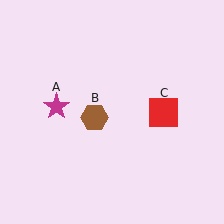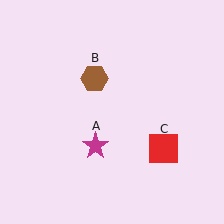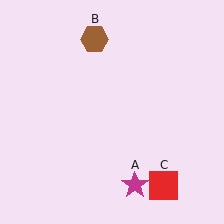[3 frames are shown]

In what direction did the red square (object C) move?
The red square (object C) moved down.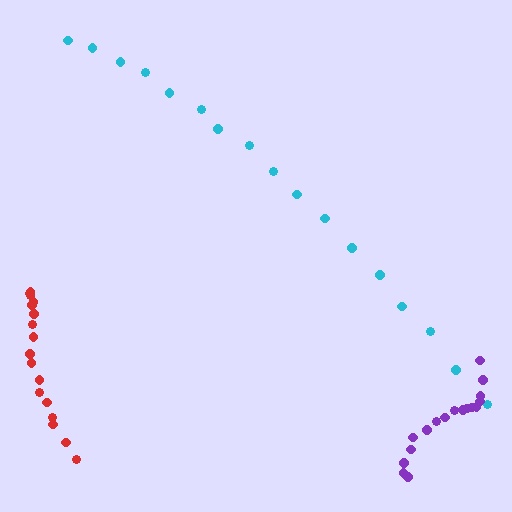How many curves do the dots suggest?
There are 3 distinct paths.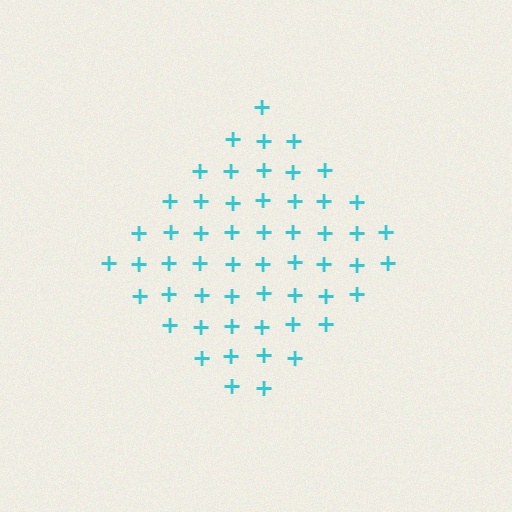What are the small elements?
The small elements are plus signs.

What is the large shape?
The large shape is a diamond.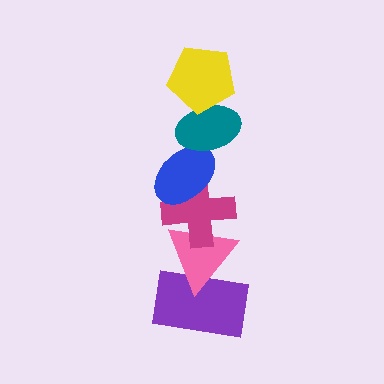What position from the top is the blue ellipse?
The blue ellipse is 3rd from the top.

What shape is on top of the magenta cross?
The blue ellipse is on top of the magenta cross.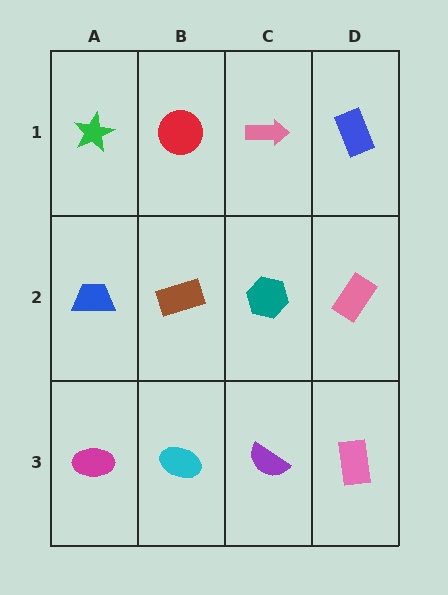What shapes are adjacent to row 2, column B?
A red circle (row 1, column B), a cyan ellipse (row 3, column B), a blue trapezoid (row 2, column A), a teal hexagon (row 2, column C).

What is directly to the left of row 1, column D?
A pink arrow.